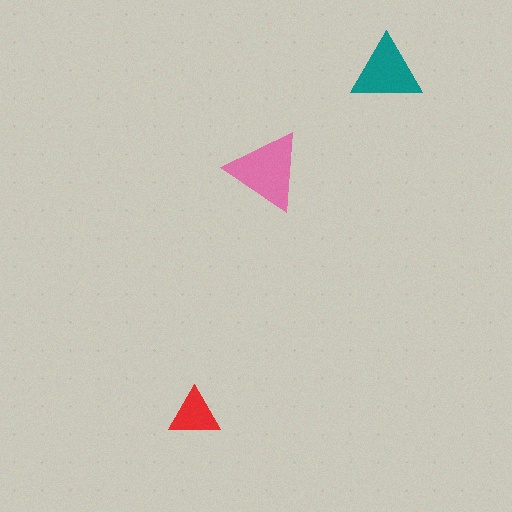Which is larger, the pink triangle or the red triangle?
The pink one.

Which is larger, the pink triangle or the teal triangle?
The pink one.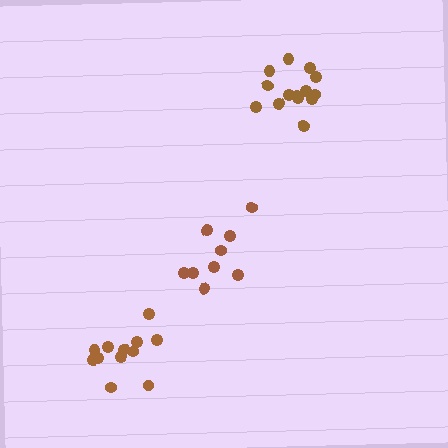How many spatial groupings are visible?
There are 3 spatial groupings.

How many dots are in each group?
Group 1: 9 dots, Group 2: 14 dots, Group 3: 12 dots (35 total).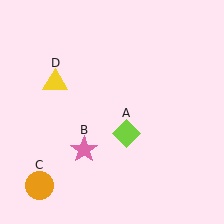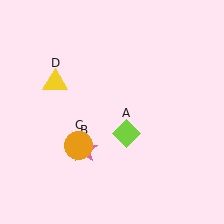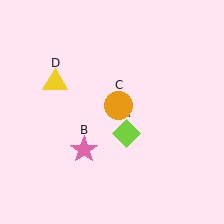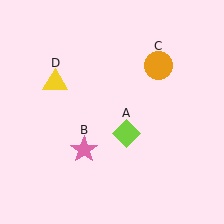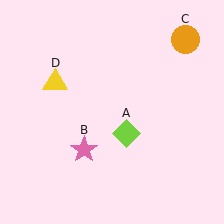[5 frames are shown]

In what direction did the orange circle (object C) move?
The orange circle (object C) moved up and to the right.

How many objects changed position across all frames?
1 object changed position: orange circle (object C).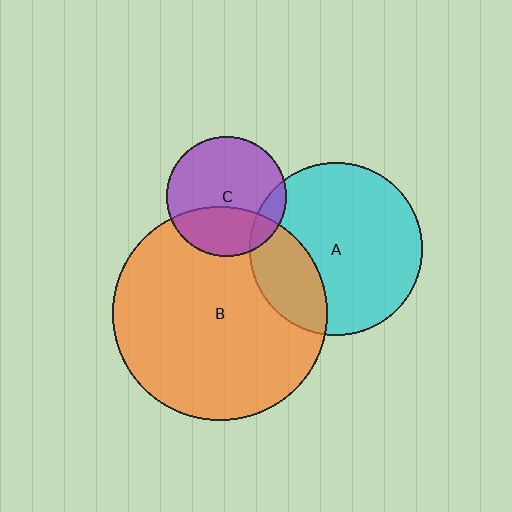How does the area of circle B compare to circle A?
Approximately 1.5 times.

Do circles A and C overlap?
Yes.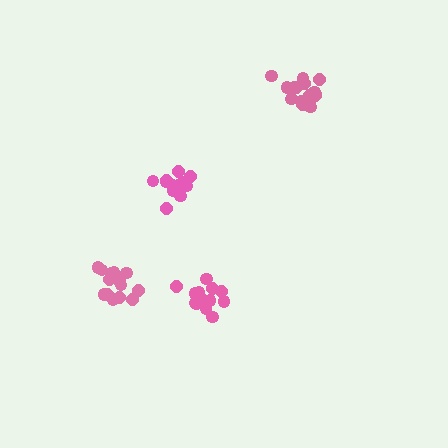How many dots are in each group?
Group 1: 17 dots, Group 2: 14 dots, Group 3: 13 dots, Group 4: 15 dots (59 total).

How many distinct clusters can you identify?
There are 4 distinct clusters.